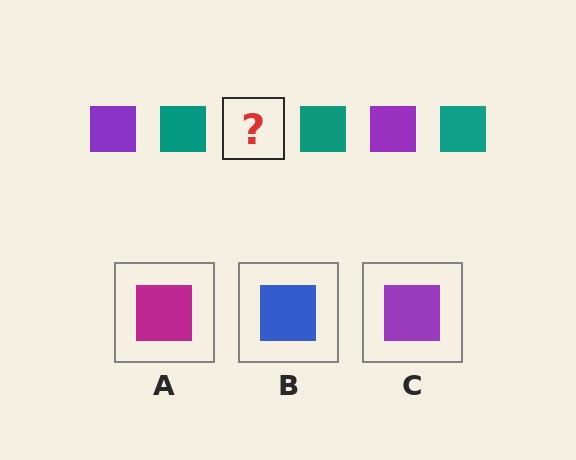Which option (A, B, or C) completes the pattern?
C.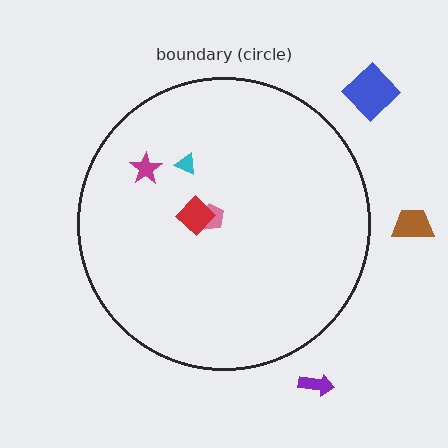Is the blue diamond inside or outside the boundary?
Outside.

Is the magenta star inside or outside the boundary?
Inside.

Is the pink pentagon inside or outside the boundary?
Inside.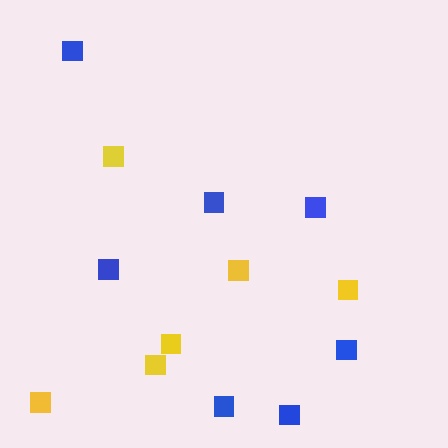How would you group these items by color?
There are 2 groups: one group of blue squares (7) and one group of yellow squares (6).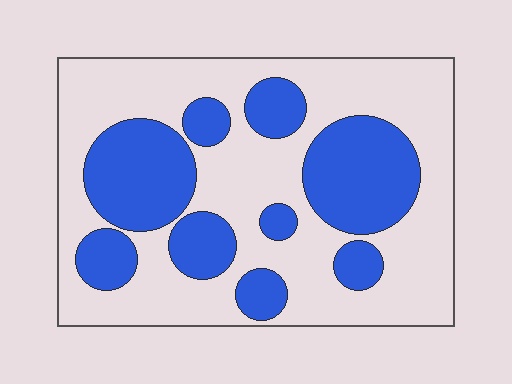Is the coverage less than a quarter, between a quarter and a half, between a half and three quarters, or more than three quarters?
Between a quarter and a half.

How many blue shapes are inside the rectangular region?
9.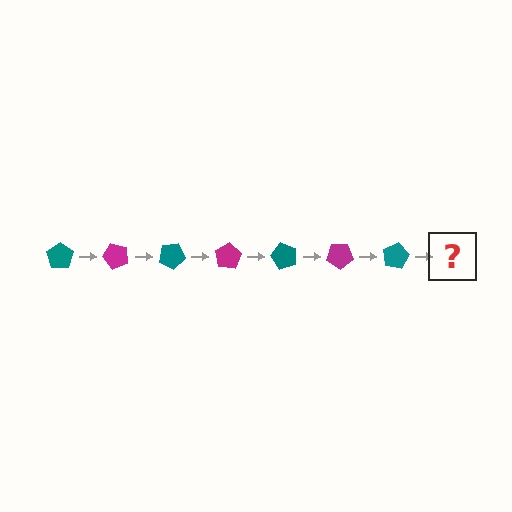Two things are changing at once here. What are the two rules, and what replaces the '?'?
The two rules are that it rotates 50 degrees each step and the color cycles through teal and magenta. The '?' should be a magenta pentagon, rotated 350 degrees from the start.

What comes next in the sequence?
The next element should be a magenta pentagon, rotated 350 degrees from the start.